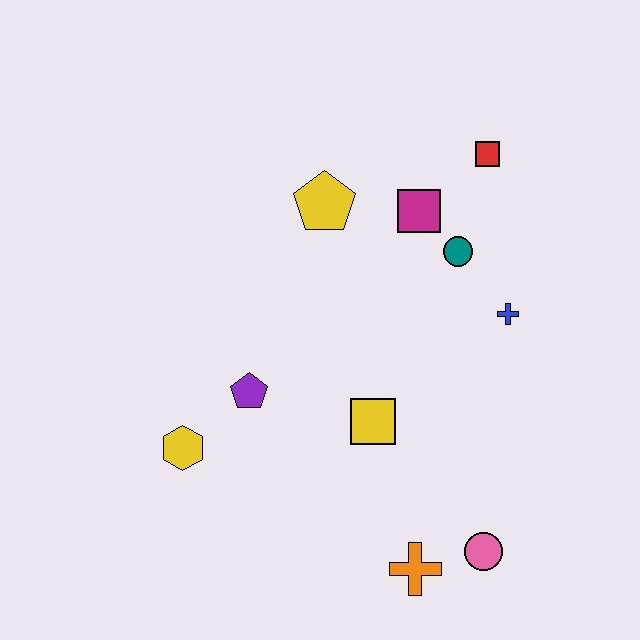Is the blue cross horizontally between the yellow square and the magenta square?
No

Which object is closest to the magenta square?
The teal circle is closest to the magenta square.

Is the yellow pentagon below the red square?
Yes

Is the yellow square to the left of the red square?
Yes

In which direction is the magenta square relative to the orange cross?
The magenta square is above the orange cross.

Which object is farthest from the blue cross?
The yellow hexagon is farthest from the blue cross.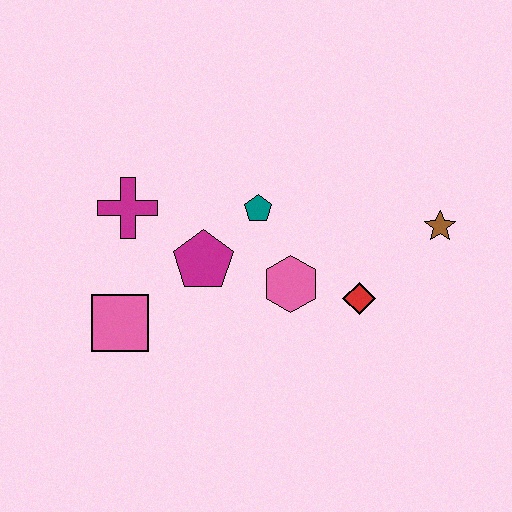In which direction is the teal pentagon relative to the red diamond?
The teal pentagon is to the left of the red diamond.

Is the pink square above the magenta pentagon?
No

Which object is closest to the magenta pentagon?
The teal pentagon is closest to the magenta pentagon.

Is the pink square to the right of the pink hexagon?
No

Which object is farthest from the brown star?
The pink square is farthest from the brown star.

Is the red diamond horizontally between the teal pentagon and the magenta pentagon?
No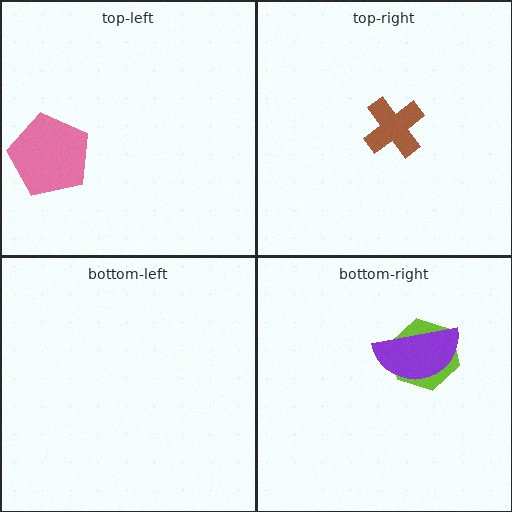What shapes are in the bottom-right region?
The lime hexagon, the purple semicircle.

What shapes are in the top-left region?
The pink pentagon.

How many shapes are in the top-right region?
1.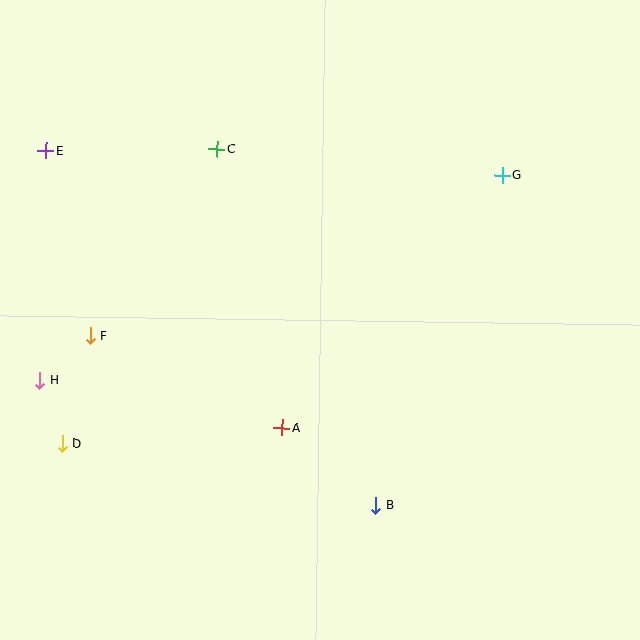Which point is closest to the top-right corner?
Point G is closest to the top-right corner.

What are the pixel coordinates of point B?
Point B is at (376, 505).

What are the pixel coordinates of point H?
Point H is at (40, 380).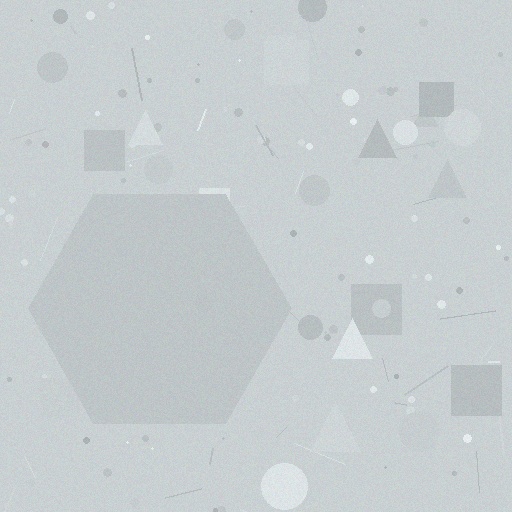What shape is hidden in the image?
A hexagon is hidden in the image.